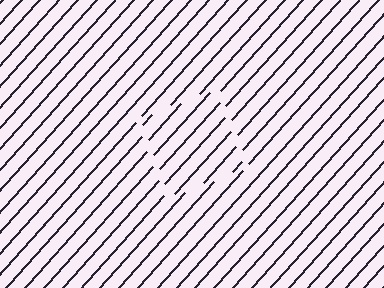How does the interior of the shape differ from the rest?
The interior of the shape contains the same grating, shifted by half a period — the contour is defined by the phase discontinuity where line-ends from the inner and outer gratings abut.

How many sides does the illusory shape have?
4 sides — the line-ends trace a square.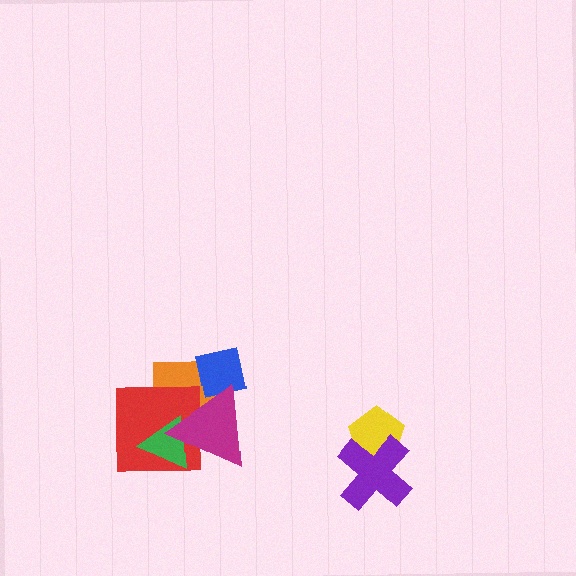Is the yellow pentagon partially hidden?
Yes, it is partially covered by another shape.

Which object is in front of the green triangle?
The magenta triangle is in front of the green triangle.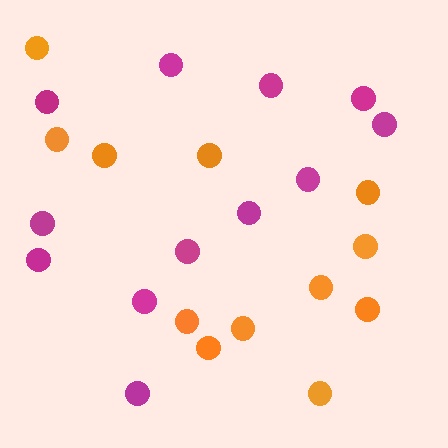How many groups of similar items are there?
There are 2 groups: one group of magenta circles (12) and one group of orange circles (12).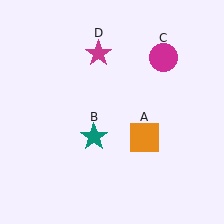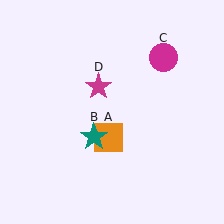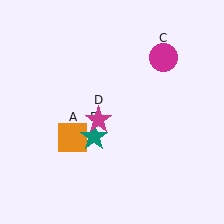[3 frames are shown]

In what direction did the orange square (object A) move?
The orange square (object A) moved left.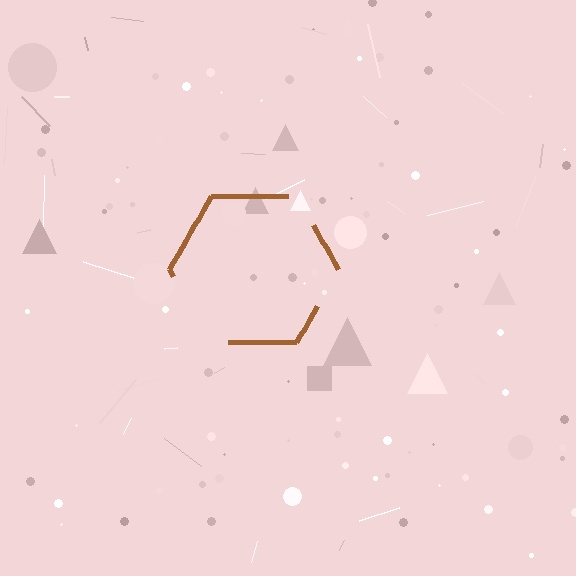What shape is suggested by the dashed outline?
The dashed outline suggests a hexagon.